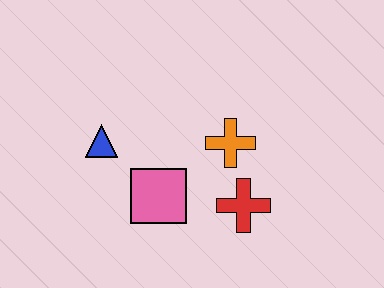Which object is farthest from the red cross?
The blue triangle is farthest from the red cross.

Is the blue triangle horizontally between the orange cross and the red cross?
No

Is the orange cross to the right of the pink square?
Yes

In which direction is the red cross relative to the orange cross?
The red cross is below the orange cross.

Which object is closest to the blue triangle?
The pink square is closest to the blue triangle.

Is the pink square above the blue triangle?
No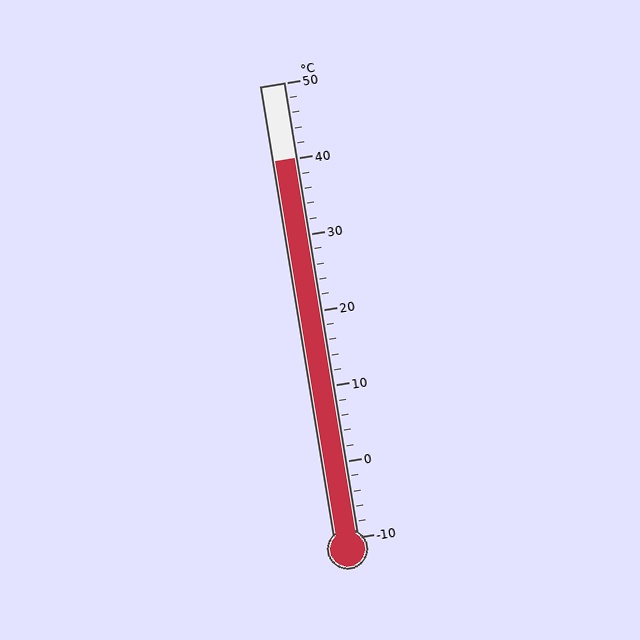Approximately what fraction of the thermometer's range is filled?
The thermometer is filled to approximately 85% of its range.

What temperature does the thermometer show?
The thermometer shows approximately 40°C.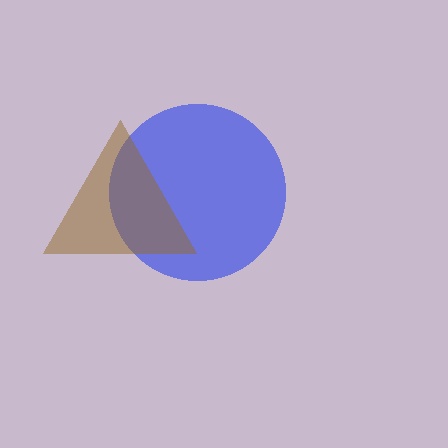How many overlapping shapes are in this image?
There are 2 overlapping shapes in the image.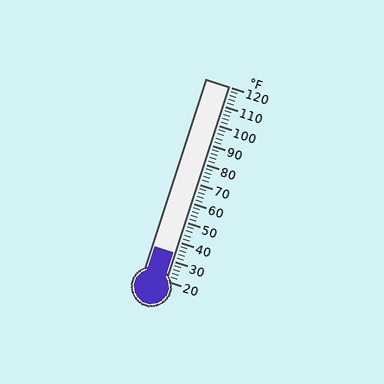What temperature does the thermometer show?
The thermometer shows approximately 34°F.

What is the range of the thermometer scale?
The thermometer scale ranges from 20°F to 120°F.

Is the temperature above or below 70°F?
The temperature is below 70°F.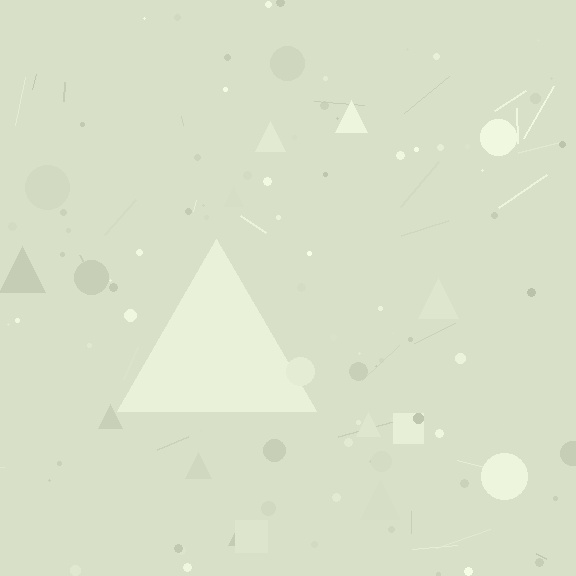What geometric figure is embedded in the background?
A triangle is embedded in the background.